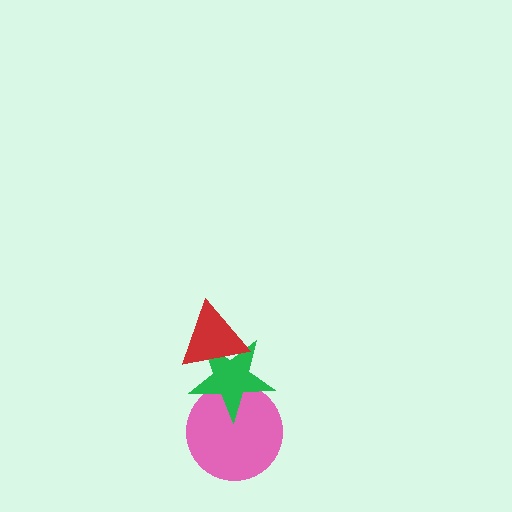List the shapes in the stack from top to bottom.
From top to bottom: the red triangle, the green star, the pink circle.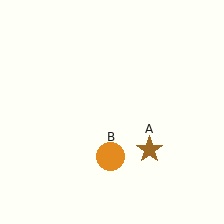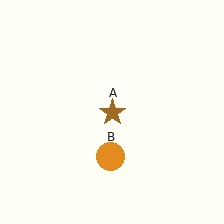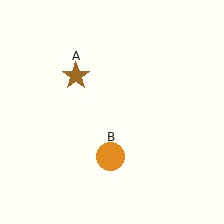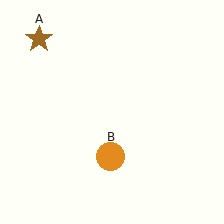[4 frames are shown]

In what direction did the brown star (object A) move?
The brown star (object A) moved up and to the left.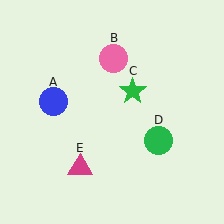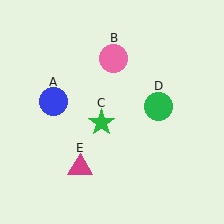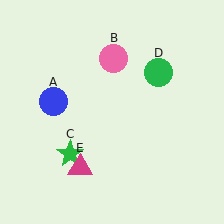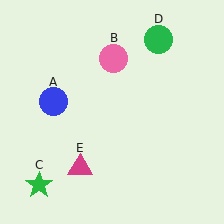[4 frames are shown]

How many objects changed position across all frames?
2 objects changed position: green star (object C), green circle (object D).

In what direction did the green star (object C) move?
The green star (object C) moved down and to the left.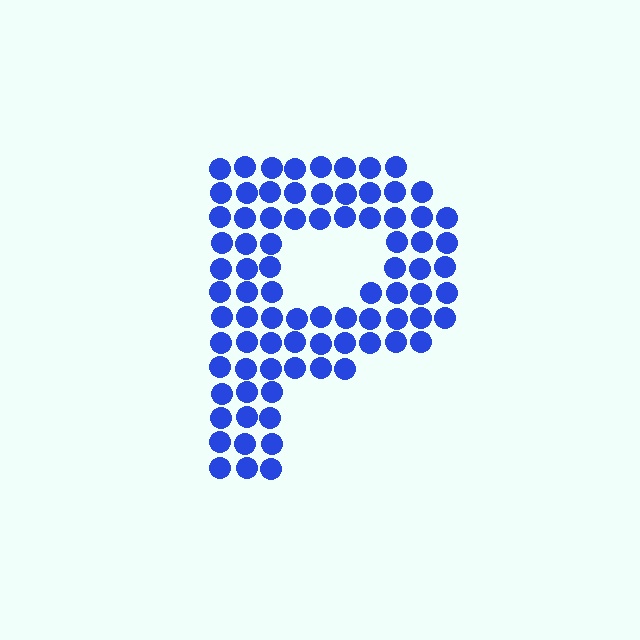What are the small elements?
The small elements are circles.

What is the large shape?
The large shape is the letter P.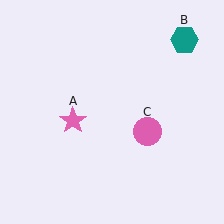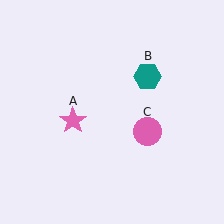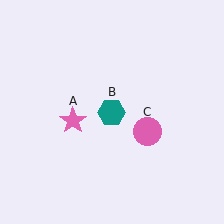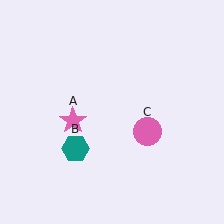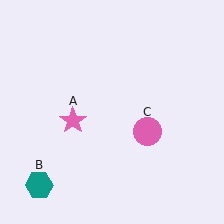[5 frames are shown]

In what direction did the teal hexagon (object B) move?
The teal hexagon (object B) moved down and to the left.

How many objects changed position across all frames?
1 object changed position: teal hexagon (object B).